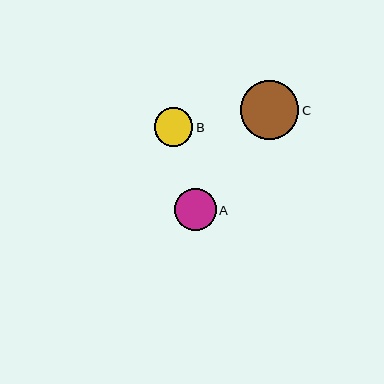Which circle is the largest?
Circle C is the largest with a size of approximately 59 pixels.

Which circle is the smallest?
Circle B is the smallest with a size of approximately 38 pixels.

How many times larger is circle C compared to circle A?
Circle C is approximately 1.4 times the size of circle A.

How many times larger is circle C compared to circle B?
Circle C is approximately 1.5 times the size of circle B.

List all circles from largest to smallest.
From largest to smallest: C, A, B.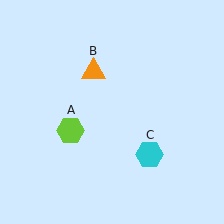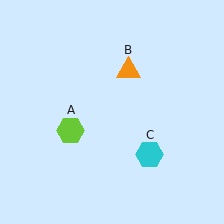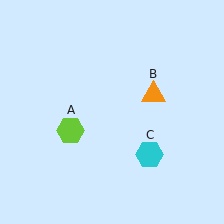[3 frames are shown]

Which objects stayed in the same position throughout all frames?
Lime hexagon (object A) and cyan hexagon (object C) remained stationary.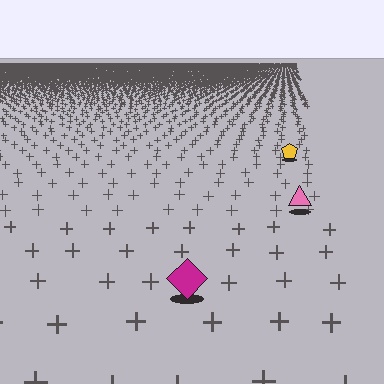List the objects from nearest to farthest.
From nearest to farthest: the magenta diamond, the pink triangle, the yellow pentagon.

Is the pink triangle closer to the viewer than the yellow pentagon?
Yes. The pink triangle is closer — you can tell from the texture gradient: the ground texture is coarser near it.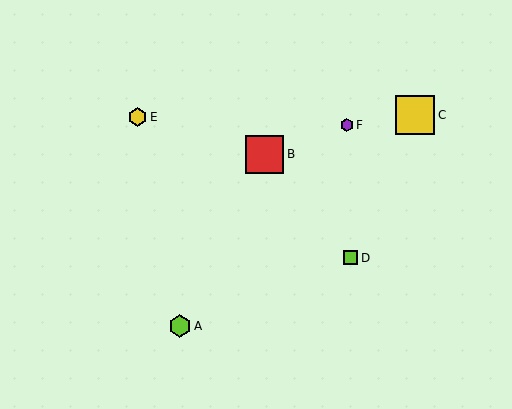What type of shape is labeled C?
Shape C is a yellow square.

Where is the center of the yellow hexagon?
The center of the yellow hexagon is at (138, 117).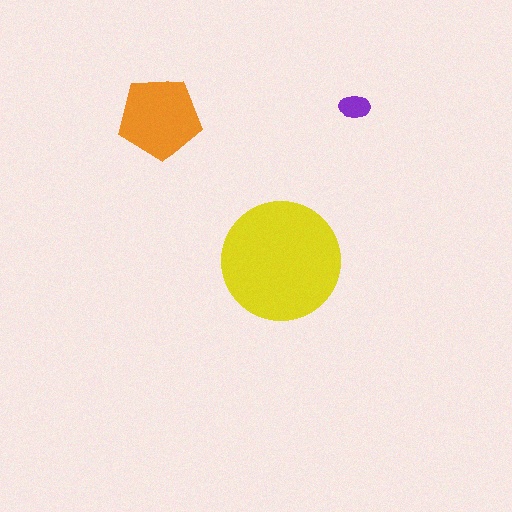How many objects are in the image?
There are 3 objects in the image.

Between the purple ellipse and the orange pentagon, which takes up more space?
The orange pentagon.